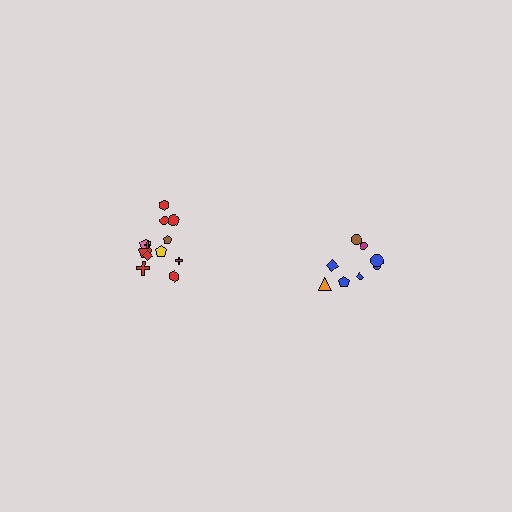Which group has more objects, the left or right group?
The left group.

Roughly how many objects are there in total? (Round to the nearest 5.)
Roughly 20 objects in total.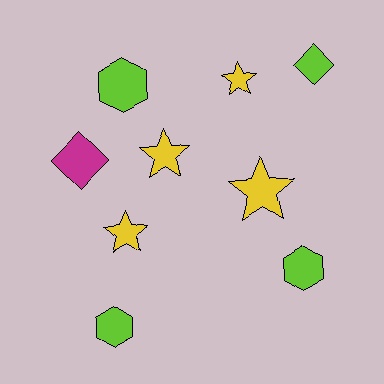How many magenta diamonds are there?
There is 1 magenta diamond.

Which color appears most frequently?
Lime, with 4 objects.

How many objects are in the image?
There are 9 objects.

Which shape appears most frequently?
Star, with 4 objects.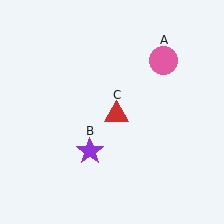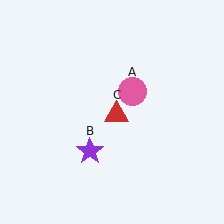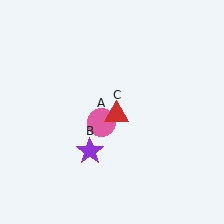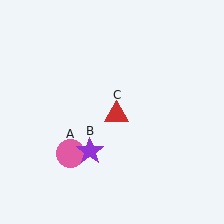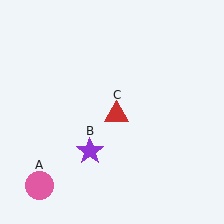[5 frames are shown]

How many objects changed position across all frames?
1 object changed position: pink circle (object A).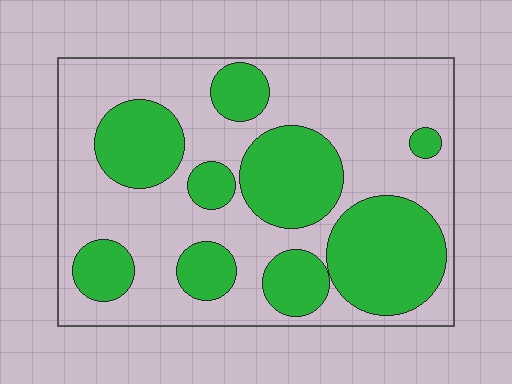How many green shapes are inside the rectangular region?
9.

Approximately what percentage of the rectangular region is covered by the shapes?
Approximately 40%.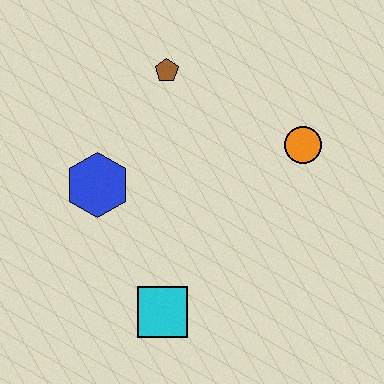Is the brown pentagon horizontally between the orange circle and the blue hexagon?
Yes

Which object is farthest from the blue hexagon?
The orange circle is farthest from the blue hexagon.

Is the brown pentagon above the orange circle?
Yes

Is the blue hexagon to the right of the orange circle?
No